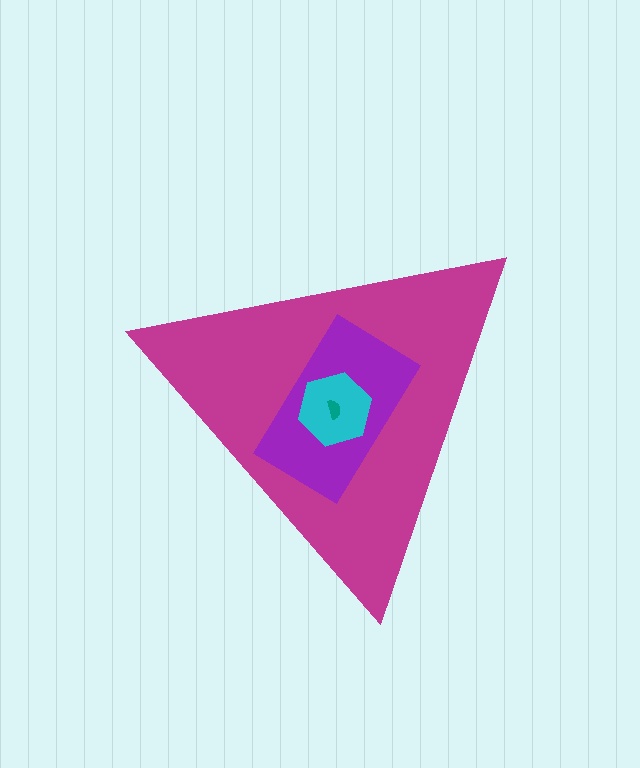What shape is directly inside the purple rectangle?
The cyan hexagon.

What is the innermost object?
The teal semicircle.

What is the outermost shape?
The magenta triangle.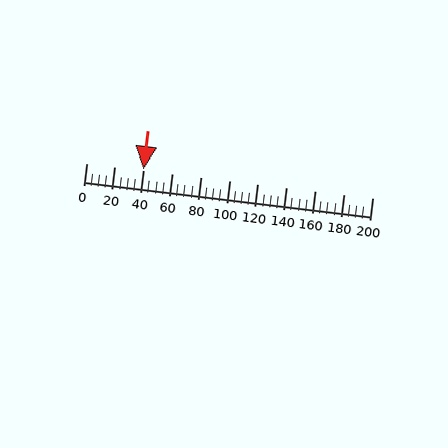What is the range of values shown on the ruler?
The ruler shows values from 0 to 200.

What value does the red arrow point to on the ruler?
The red arrow points to approximately 40.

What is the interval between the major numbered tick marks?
The major tick marks are spaced 20 units apart.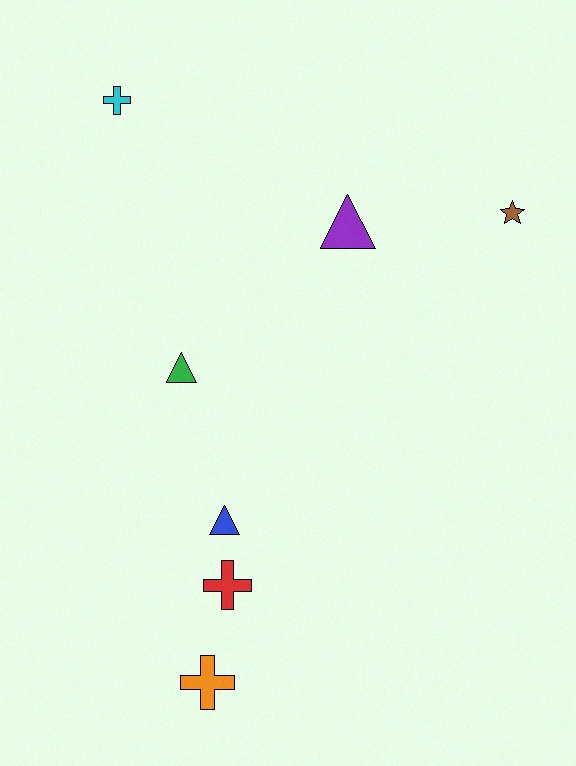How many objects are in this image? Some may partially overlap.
There are 7 objects.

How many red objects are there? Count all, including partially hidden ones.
There is 1 red object.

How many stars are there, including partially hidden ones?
There is 1 star.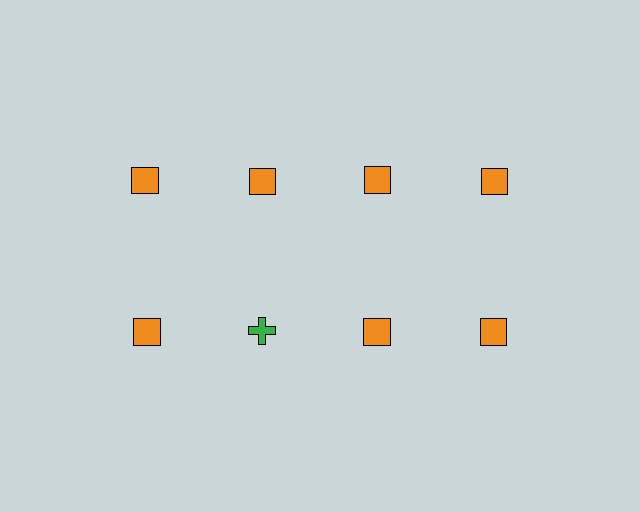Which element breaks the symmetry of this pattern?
The green cross in the second row, second from left column breaks the symmetry. All other shapes are orange squares.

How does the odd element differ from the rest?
It differs in both color (green instead of orange) and shape (cross instead of square).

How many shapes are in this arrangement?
There are 8 shapes arranged in a grid pattern.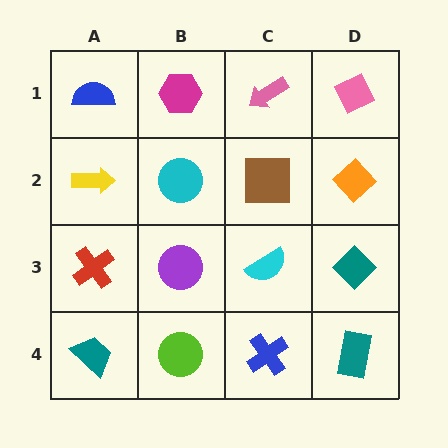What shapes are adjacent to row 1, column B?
A cyan circle (row 2, column B), a blue semicircle (row 1, column A), a pink arrow (row 1, column C).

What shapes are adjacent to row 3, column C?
A brown square (row 2, column C), a blue cross (row 4, column C), a purple circle (row 3, column B), a teal diamond (row 3, column D).